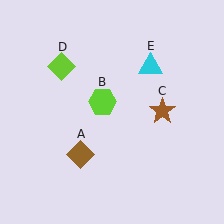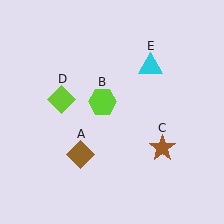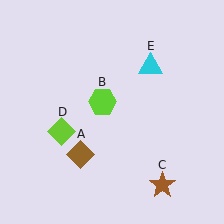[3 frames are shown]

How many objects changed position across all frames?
2 objects changed position: brown star (object C), lime diamond (object D).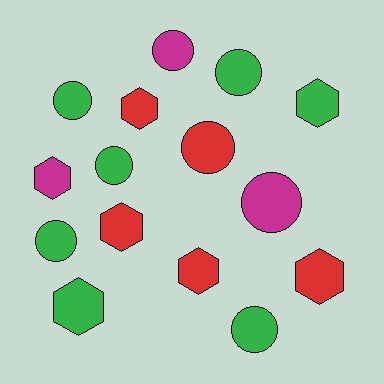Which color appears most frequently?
Green, with 7 objects.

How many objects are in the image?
There are 15 objects.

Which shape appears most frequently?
Circle, with 8 objects.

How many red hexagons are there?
There are 4 red hexagons.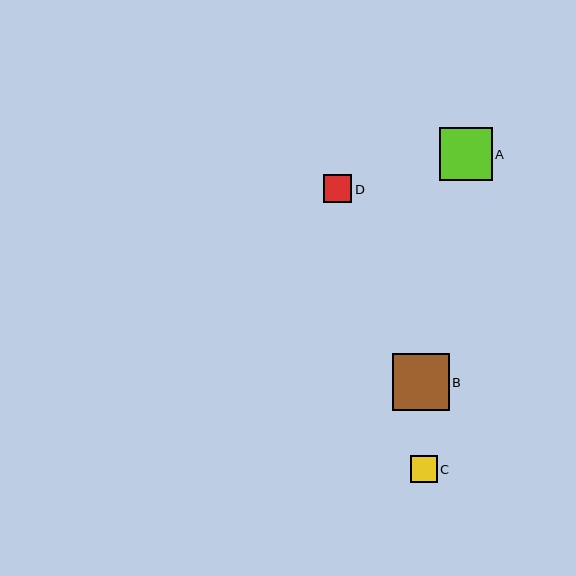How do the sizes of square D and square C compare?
Square D and square C are approximately the same size.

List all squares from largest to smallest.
From largest to smallest: B, A, D, C.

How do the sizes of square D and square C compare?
Square D and square C are approximately the same size.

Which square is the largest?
Square B is the largest with a size of approximately 57 pixels.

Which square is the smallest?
Square C is the smallest with a size of approximately 27 pixels.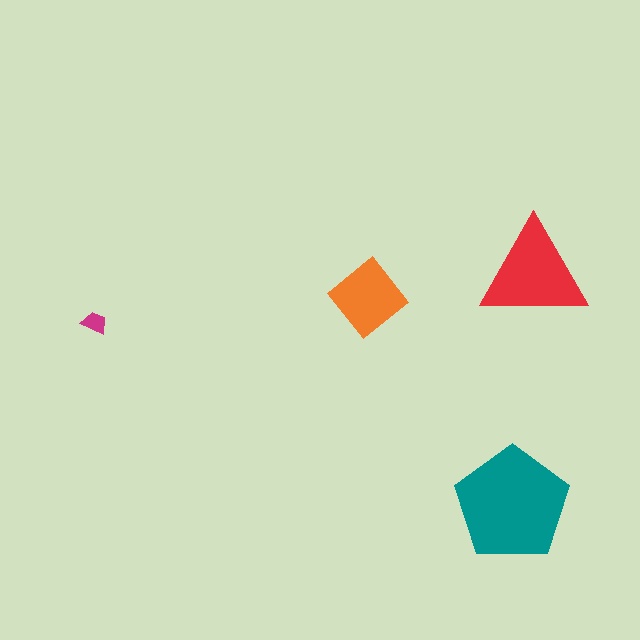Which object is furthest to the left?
The magenta trapezoid is leftmost.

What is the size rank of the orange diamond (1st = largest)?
3rd.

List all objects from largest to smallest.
The teal pentagon, the red triangle, the orange diamond, the magenta trapezoid.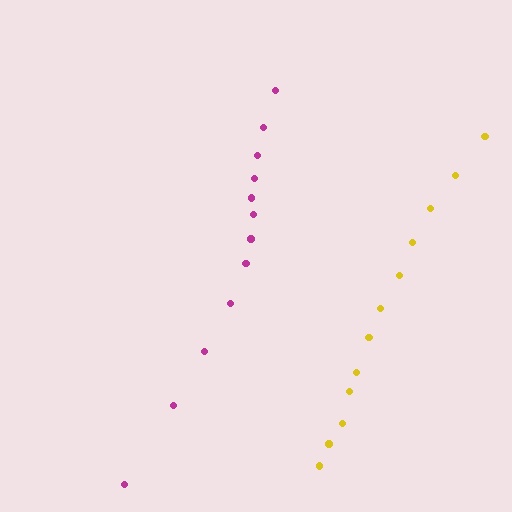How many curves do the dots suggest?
There are 2 distinct paths.